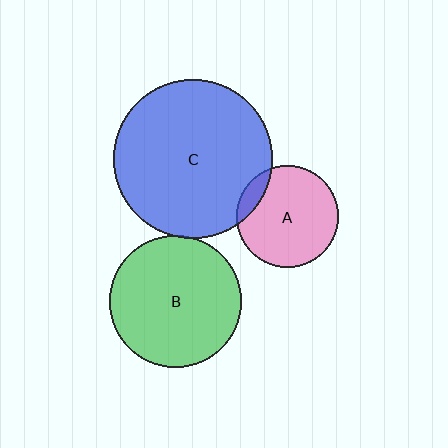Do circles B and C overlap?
Yes.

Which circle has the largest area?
Circle C (blue).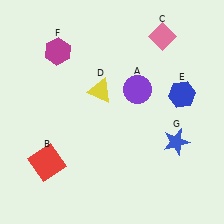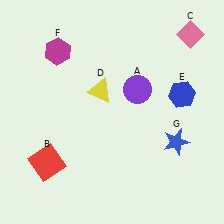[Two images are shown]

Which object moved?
The pink diamond (C) moved right.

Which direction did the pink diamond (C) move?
The pink diamond (C) moved right.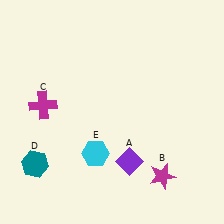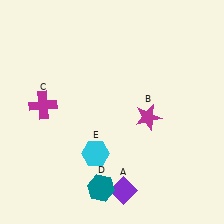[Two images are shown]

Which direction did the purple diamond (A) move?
The purple diamond (A) moved down.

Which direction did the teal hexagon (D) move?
The teal hexagon (D) moved right.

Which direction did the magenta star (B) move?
The magenta star (B) moved up.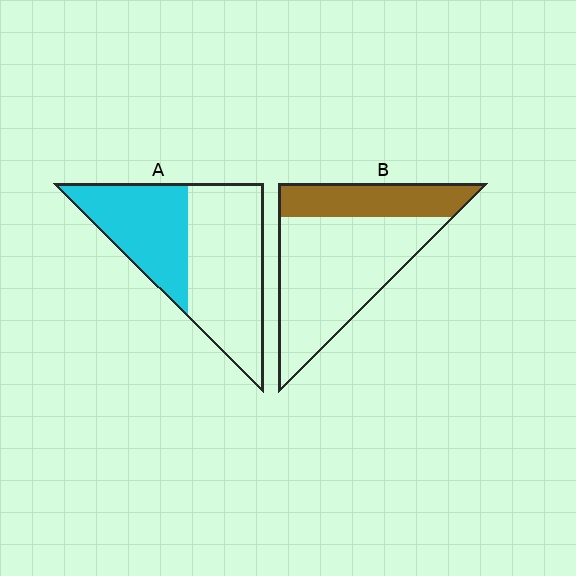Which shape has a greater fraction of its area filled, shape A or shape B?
Shape A.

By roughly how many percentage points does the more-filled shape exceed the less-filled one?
By roughly 10 percentage points (A over B).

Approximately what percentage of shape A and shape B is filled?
A is approximately 40% and B is approximately 30%.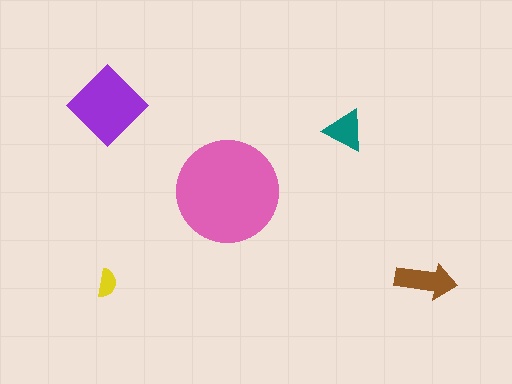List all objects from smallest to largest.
The yellow semicircle, the teal triangle, the brown arrow, the purple diamond, the pink circle.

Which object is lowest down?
The yellow semicircle is bottommost.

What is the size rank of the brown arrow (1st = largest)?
3rd.